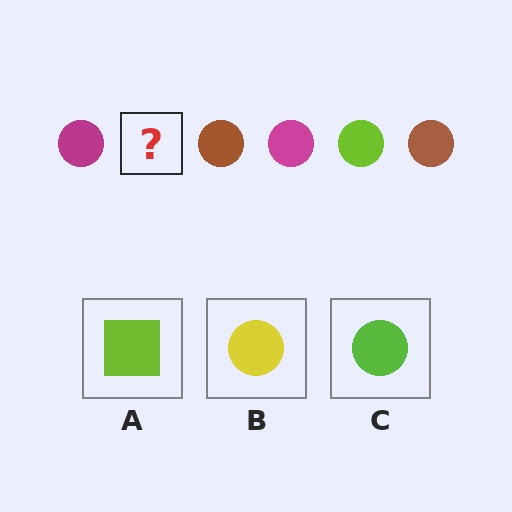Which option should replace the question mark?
Option C.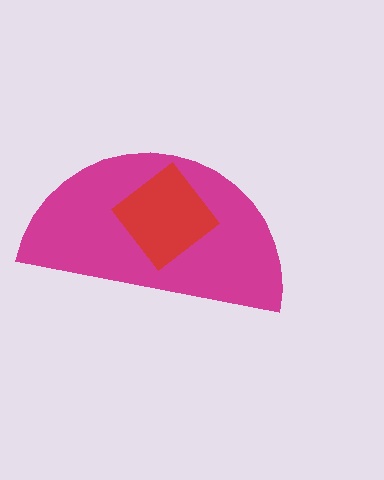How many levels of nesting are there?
2.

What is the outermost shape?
The magenta semicircle.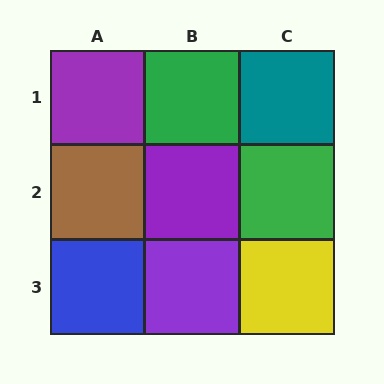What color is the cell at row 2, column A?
Brown.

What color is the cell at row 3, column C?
Yellow.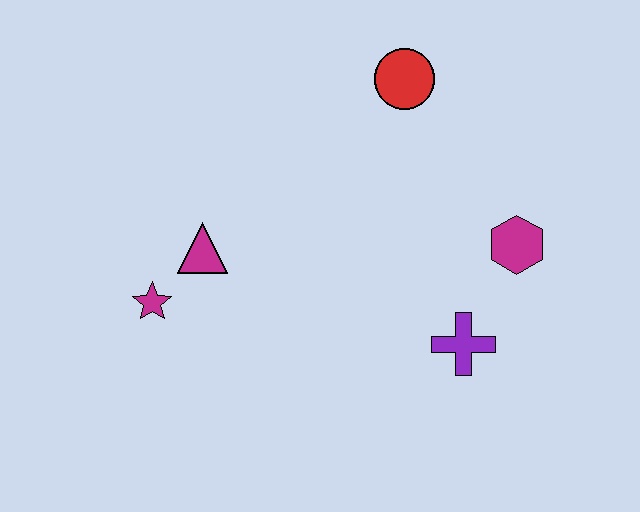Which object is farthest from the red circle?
The magenta star is farthest from the red circle.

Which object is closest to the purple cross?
The magenta hexagon is closest to the purple cross.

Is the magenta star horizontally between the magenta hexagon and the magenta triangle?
No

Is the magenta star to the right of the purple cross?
No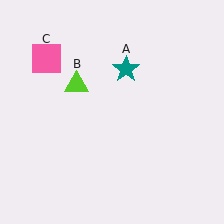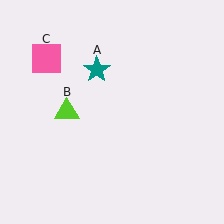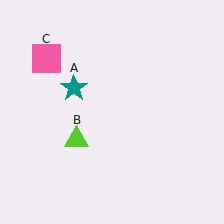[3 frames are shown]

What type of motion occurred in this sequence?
The teal star (object A), lime triangle (object B) rotated counterclockwise around the center of the scene.